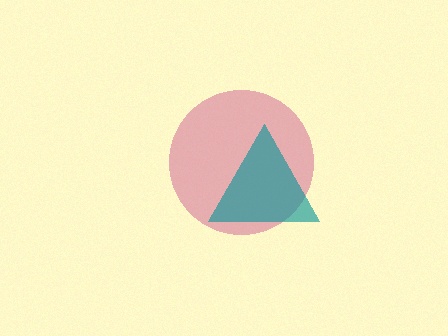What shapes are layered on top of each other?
The layered shapes are: a magenta circle, a teal triangle.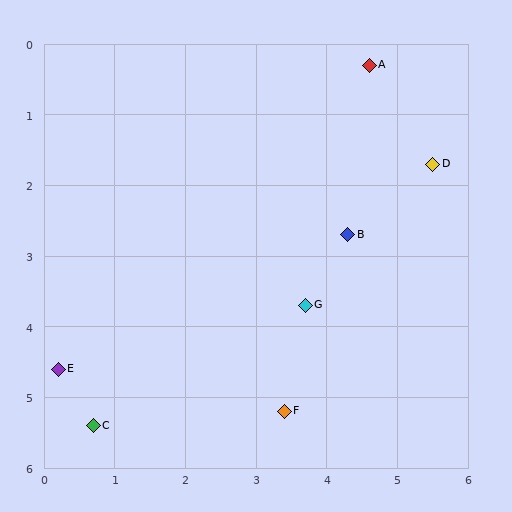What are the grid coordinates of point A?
Point A is at approximately (4.6, 0.3).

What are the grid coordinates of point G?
Point G is at approximately (3.7, 3.7).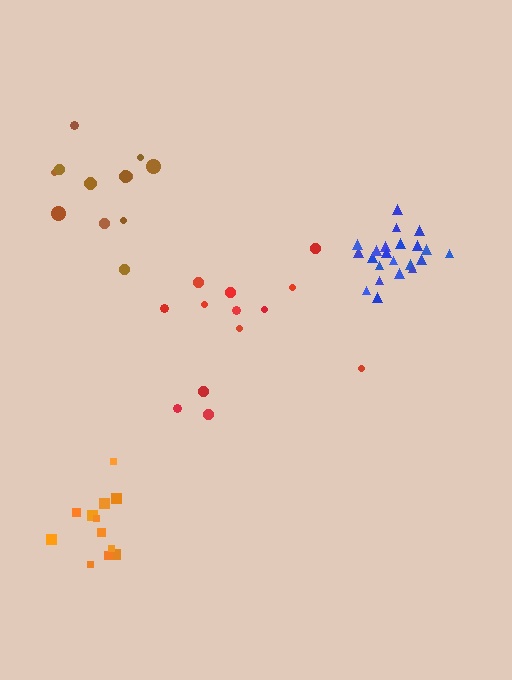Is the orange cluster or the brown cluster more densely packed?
Orange.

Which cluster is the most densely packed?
Blue.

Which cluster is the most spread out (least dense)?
Red.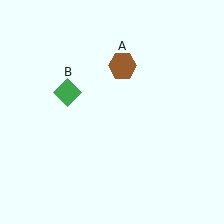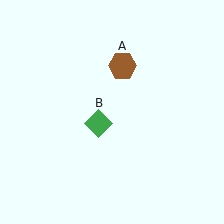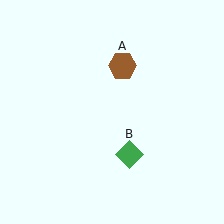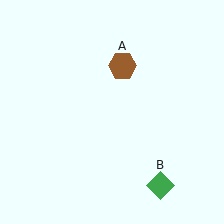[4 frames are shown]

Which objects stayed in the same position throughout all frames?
Brown hexagon (object A) remained stationary.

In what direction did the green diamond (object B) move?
The green diamond (object B) moved down and to the right.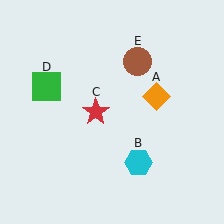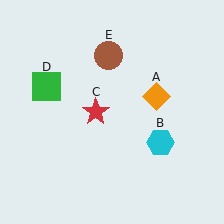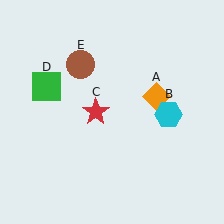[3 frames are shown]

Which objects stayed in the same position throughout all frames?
Orange diamond (object A) and red star (object C) and green square (object D) remained stationary.